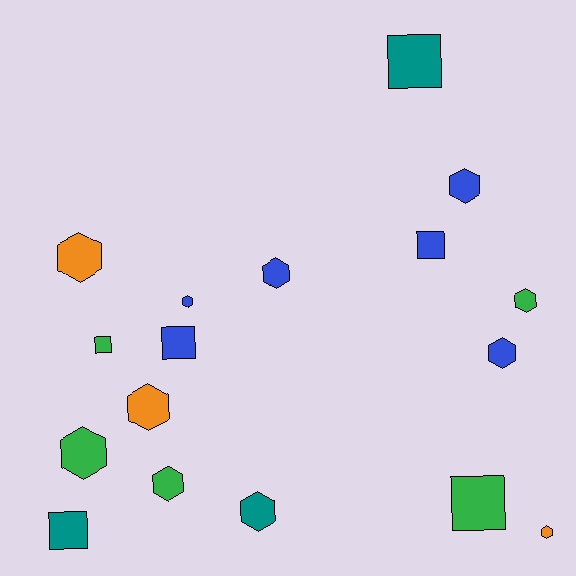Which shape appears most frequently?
Hexagon, with 11 objects.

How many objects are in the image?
There are 17 objects.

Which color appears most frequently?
Blue, with 6 objects.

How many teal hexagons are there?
There is 1 teal hexagon.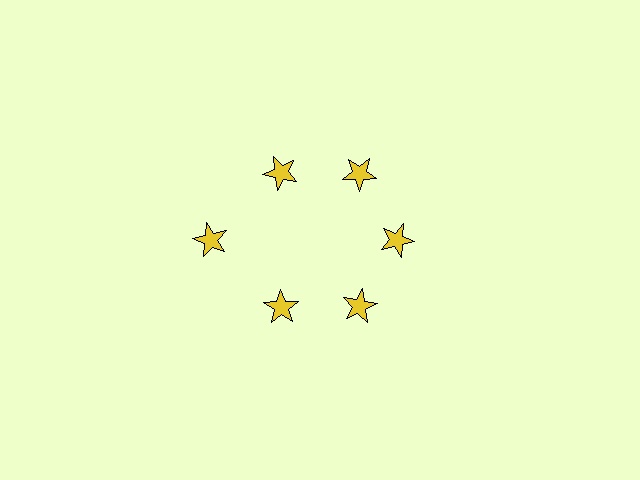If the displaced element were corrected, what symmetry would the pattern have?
It would have 6-fold rotational symmetry — the pattern would map onto itself every 60 degrees.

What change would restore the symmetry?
The symmetry would be restored by moving it inward, back onto the ring so that all 6 stars sit at equal angles and equal distance from the center.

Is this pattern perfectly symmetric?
No. The 6 yellow stars are arranged in a ring, but one element near the 9 o'clock position is pushed outward from the center, breaking the 6-fold rotational symmetry.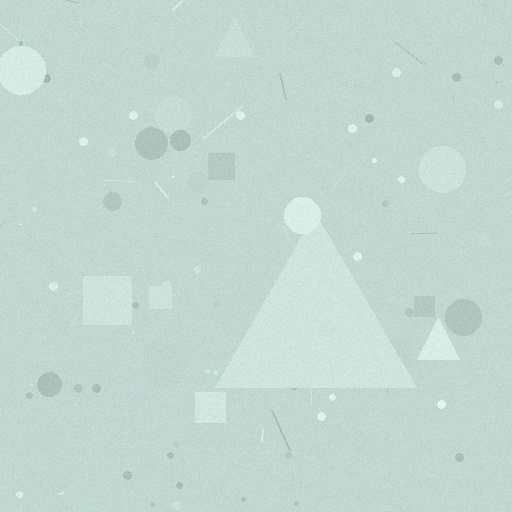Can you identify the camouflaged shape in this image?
The camouflaged shape is a triangle.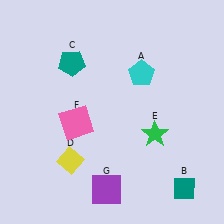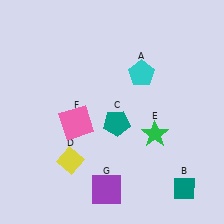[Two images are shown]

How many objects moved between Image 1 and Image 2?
1 object moved between the two images.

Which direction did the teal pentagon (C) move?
The teal pentagon (C) moved down.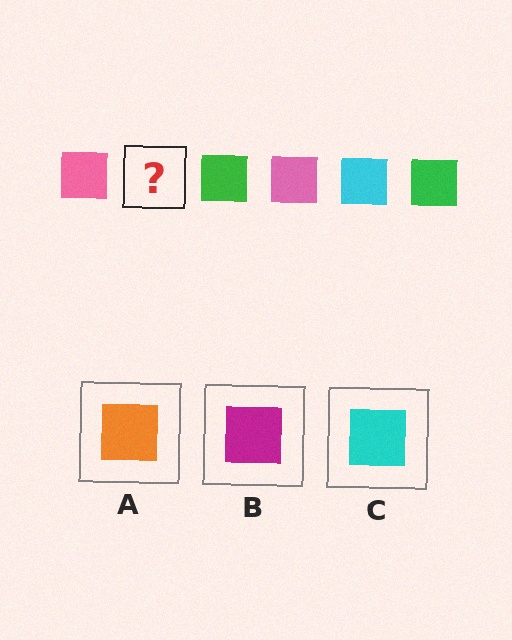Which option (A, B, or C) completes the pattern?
C.